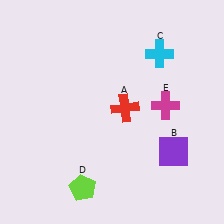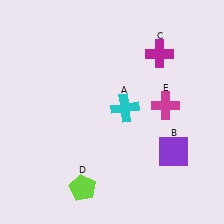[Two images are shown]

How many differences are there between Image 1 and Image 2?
There are 2 differences between the two images.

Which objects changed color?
A changed from red to cyan. C changed from cyan to magenta.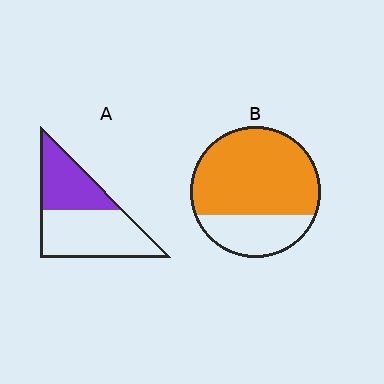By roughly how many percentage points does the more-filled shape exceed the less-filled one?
By roughly 30 percentage points (B over A).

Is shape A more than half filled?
No.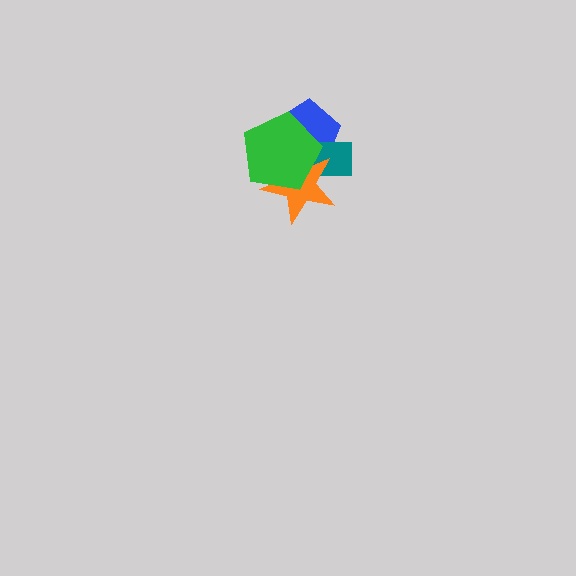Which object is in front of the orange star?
The green pentagon is in front of the orange star.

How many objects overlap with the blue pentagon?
3 objects overlap with the blue pentagon.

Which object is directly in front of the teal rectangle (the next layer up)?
The orange star is directly in front of the teal rectangle.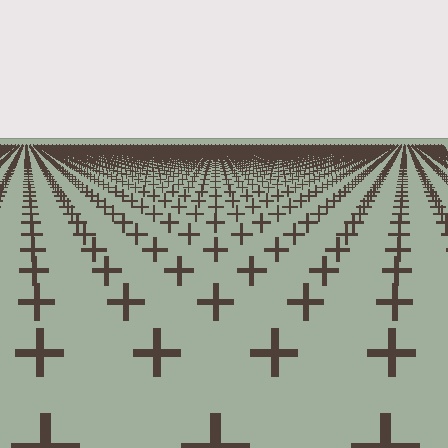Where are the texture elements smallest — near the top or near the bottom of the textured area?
Near the top.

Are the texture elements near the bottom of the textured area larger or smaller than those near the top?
Larger. Near the bottom, elements are closer to the viewer and appear at a bigger on-screen size.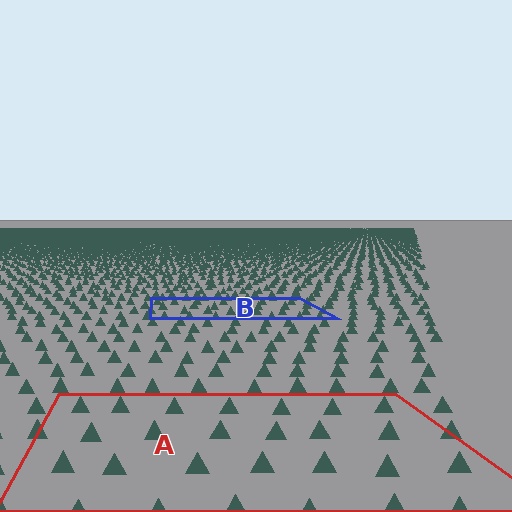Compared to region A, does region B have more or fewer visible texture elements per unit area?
Region B has more texture elements per unit area — they are packed more densely because it is farther away.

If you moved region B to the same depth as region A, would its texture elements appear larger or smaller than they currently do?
They would appear larger. At a closer depth, the same texture elements are projected at a bigger on-screen size.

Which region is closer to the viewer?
Region A is closer. The texture elements there are larger and more spread out.